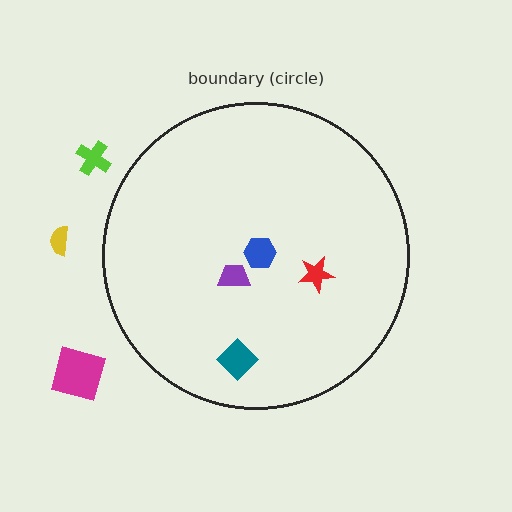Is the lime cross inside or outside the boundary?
Outside.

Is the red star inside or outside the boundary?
Inside.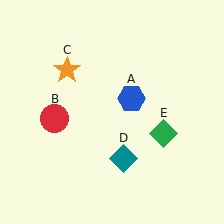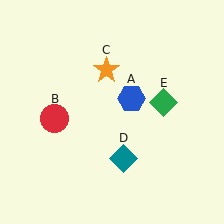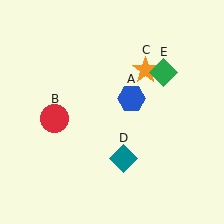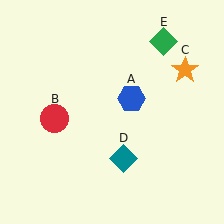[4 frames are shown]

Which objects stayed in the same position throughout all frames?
Blue hexagon (object A) and red circle (object B) and teal diamond (object D) remained stationary.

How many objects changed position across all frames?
2 objects changed position: orange star (object C), green diamond (object E).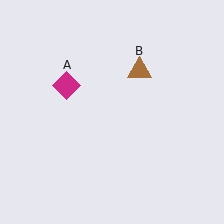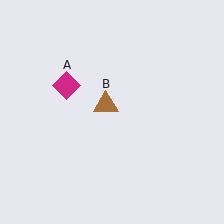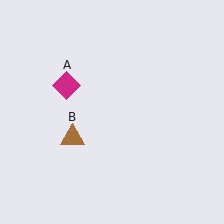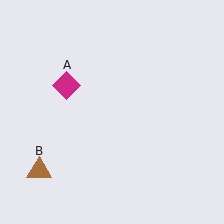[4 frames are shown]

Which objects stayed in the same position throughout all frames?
Magenta diamond (object A) remained stationary.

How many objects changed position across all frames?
1 object changed position: brown triangle (object B).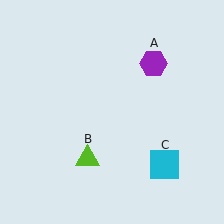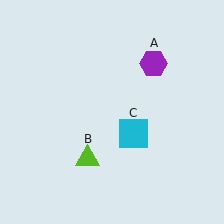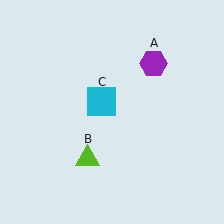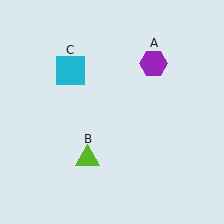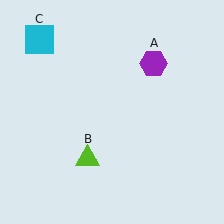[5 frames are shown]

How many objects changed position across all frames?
1 object changed position: cyan square (object C).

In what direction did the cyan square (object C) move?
The cyan square (object C) moved up and to the left.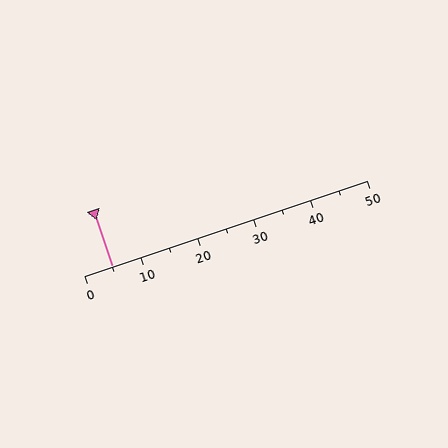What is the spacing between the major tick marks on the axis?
The major ticks are spaced 10 apart.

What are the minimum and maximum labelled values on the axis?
The axis runs from 0 to 50.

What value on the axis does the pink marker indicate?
The marker indicates approximately 5.